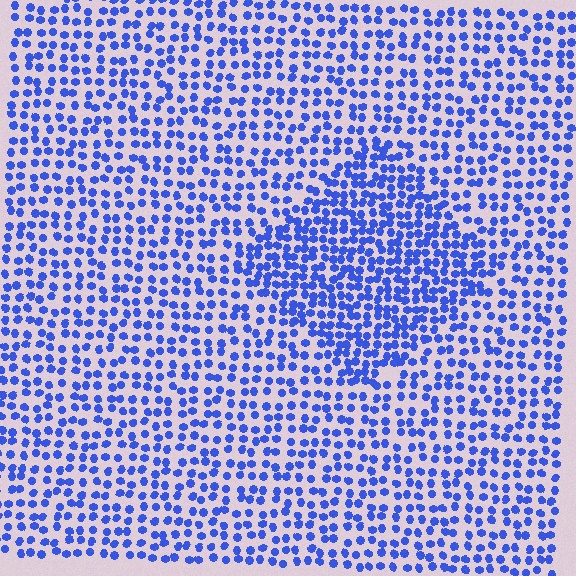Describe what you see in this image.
The image contains small blue elements arranged at two different densities. A diamond-shaped region is visible where the elements are more densely packed than the surrounding area.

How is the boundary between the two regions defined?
The boundary is defined by a change in element density (approximately 1.7x ratio). All elements are the same color, size, and shape.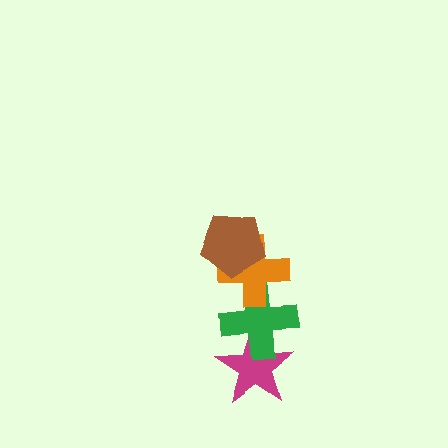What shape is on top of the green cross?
The orange cross is on top of the green cross.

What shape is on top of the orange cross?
The brown pentagon is on top of the orange cross.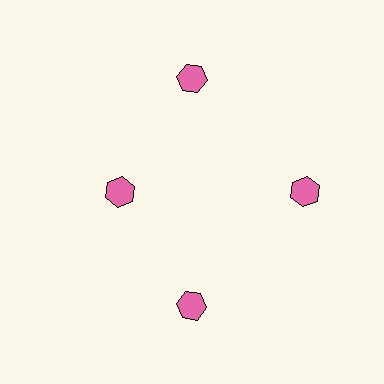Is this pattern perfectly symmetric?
No. The 4 pink hexagons are arranged in a ring, but one element near the 9 o'clock position is pulled inward toward the center, breaking the 4-fold rotational symmetry.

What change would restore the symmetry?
The symmetry would be restored by moving it outward, back onto the ring so that all 4 hexagons sit at equal angles and equal distance from the center.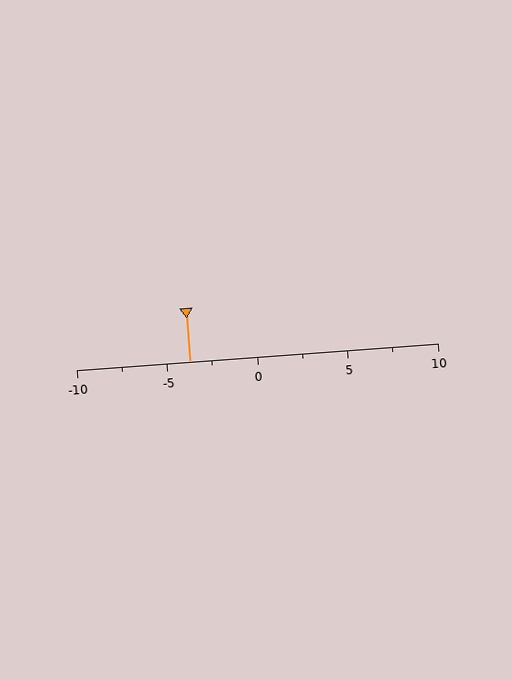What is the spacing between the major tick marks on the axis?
The major ticks are spaced 5 apart.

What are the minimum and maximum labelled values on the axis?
The axis runs from -10 to 10.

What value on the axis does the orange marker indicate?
The marker indicates approximately -3.8.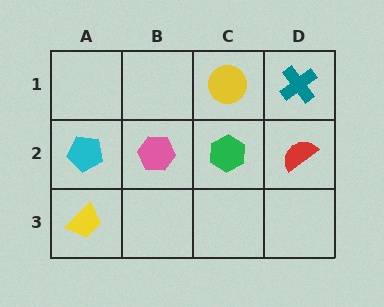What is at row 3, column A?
A yellow trapezoid.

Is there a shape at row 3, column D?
No, that cell is empty.